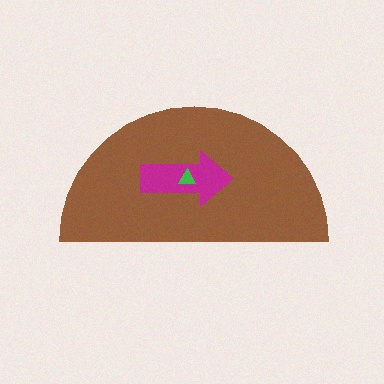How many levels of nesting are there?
3.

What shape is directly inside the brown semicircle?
The magenta arrow.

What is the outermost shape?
The brown semicircle.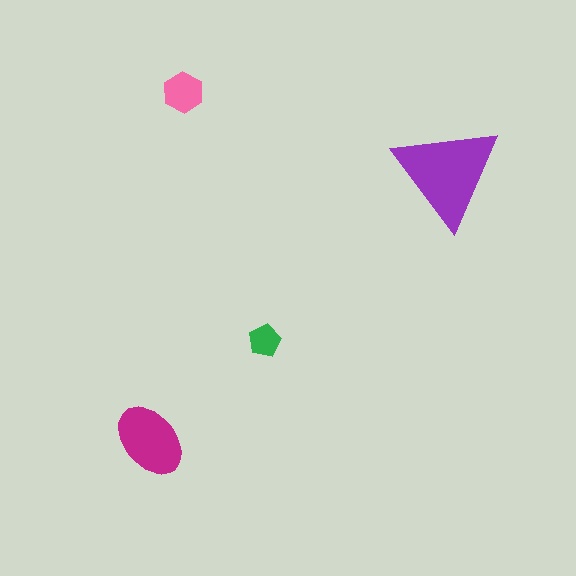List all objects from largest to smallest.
The purple triangle, the magenta ellipse, the pink hexagon, the green pentagon.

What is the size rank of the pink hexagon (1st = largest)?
3rd.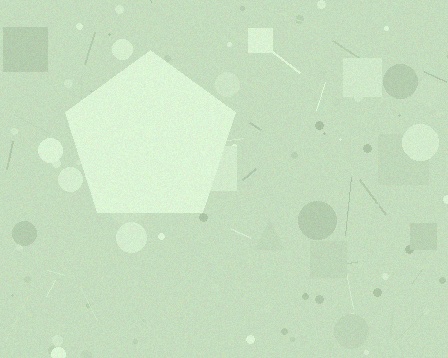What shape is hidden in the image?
A pentagon is hidden in the image.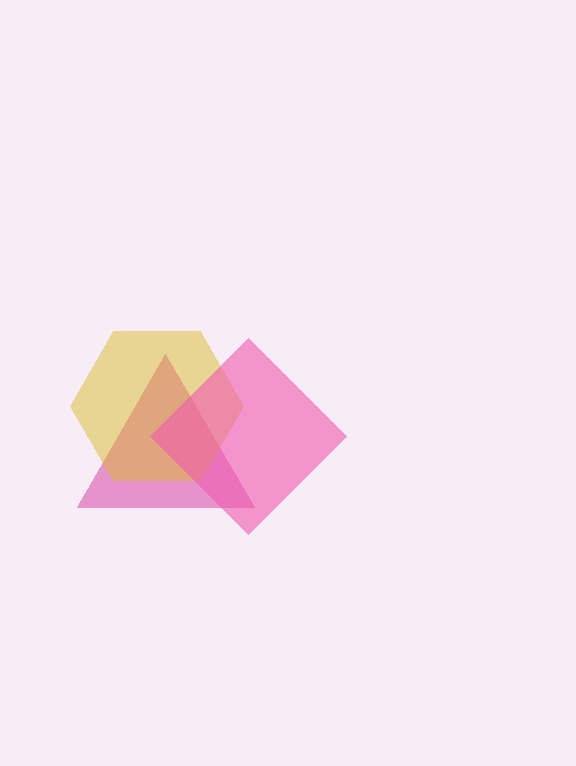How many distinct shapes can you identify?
There are 3 distinct shapes: a magenta triangle, a yellow hexagon, a pink diamond.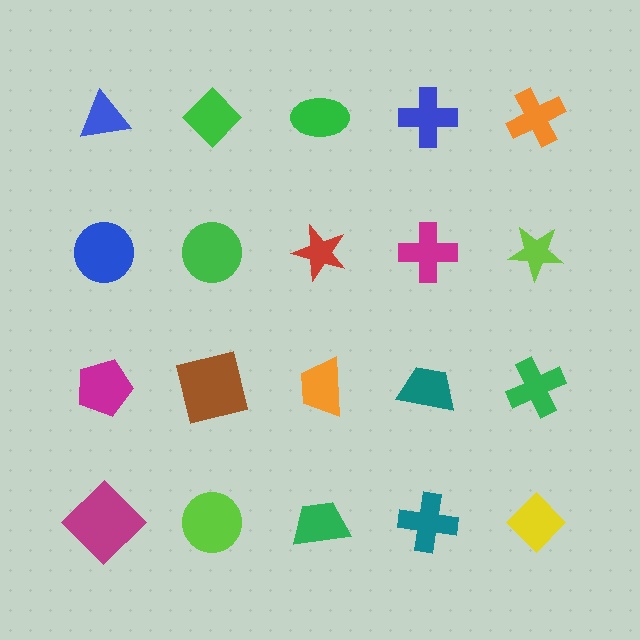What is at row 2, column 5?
A lime star.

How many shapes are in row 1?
5 shapes.